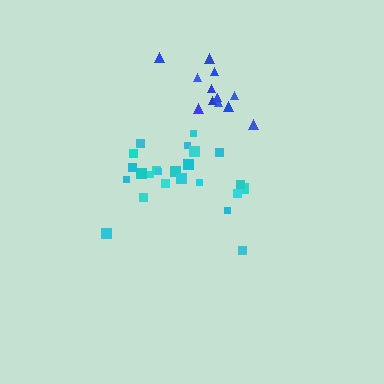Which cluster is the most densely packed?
Cyan.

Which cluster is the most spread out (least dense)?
Blue.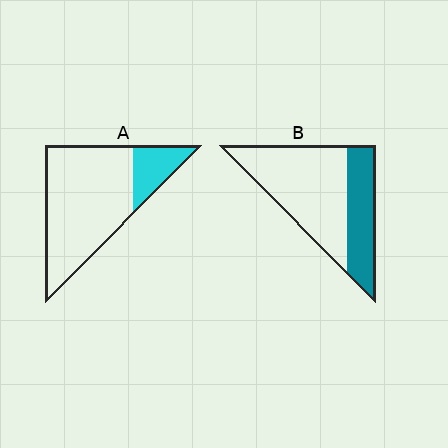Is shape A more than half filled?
No.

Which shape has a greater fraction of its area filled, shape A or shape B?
Shape B.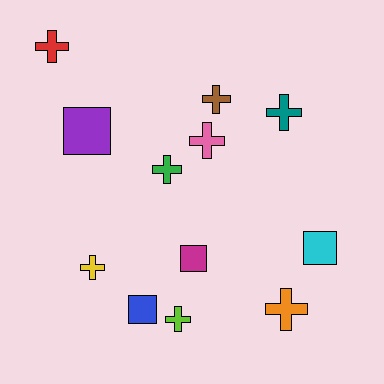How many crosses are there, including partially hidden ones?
There are 8 crosses.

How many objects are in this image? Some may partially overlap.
There are 12 objects.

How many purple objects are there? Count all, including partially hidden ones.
There is 1 purple object.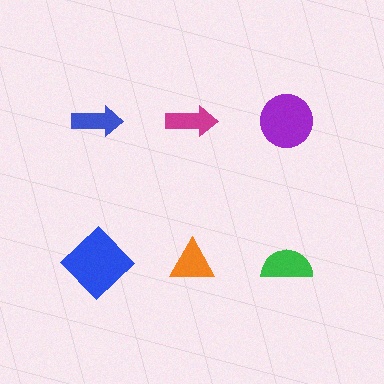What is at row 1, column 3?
A purple circle.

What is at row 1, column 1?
A blue arrow.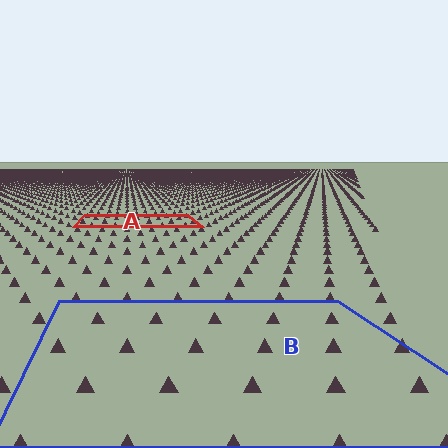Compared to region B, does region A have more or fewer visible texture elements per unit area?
Region A has more texture elements per unit area — they are packed more densely because it is farther away.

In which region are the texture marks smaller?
The texture marks are smaller in region A, because it is farther away.